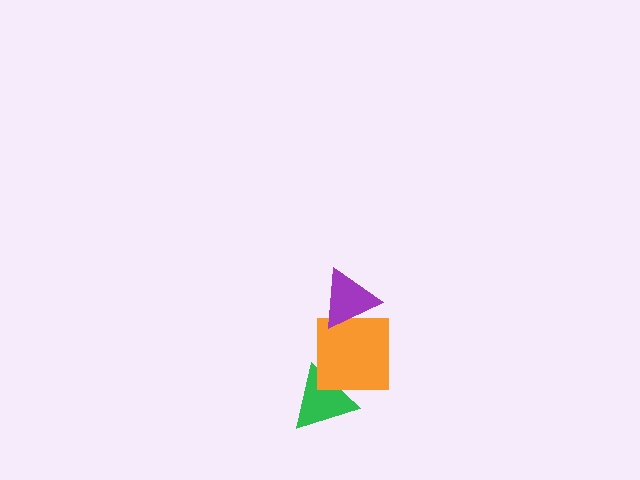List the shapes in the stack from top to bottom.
From top to bottom: the purple triangle, the orange square, the green triangle.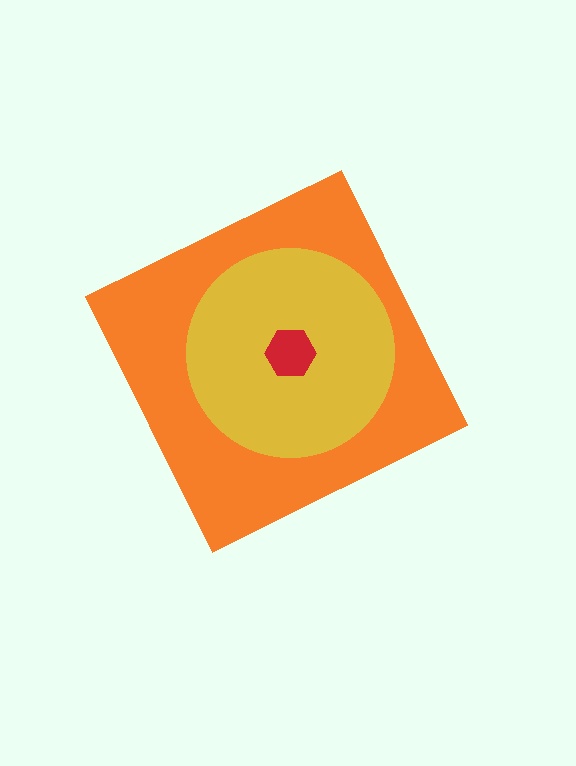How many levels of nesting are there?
3.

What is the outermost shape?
The orange diamond.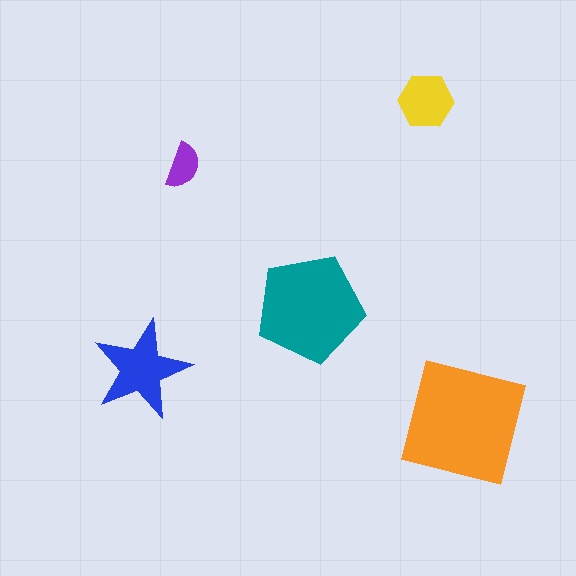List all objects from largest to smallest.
The orange square, the teal pentagon, the blue star, the yellow hexagon, the purple semicircle.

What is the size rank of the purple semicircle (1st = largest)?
5th.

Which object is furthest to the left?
The blue star is leftmost.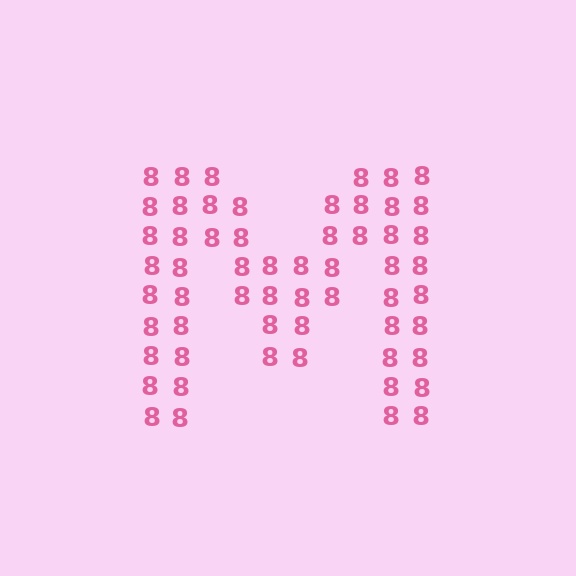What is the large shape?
The large shape is the letter M.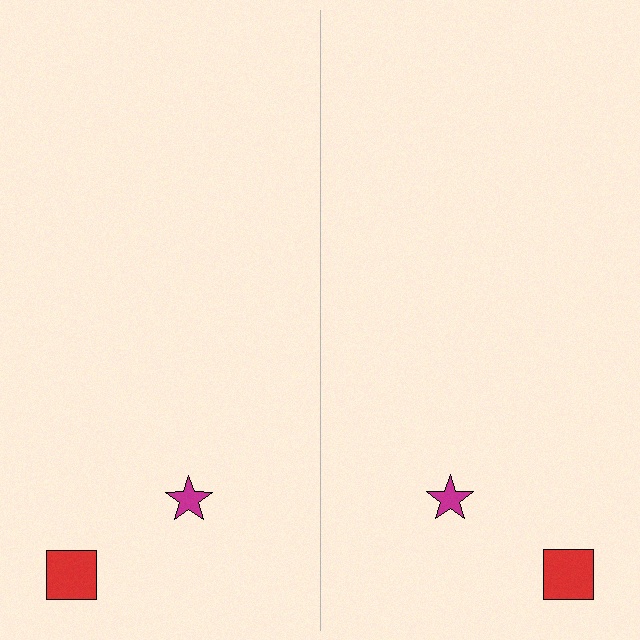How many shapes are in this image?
There are 4 shapes in this image.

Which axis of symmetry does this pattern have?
The pattern has a vertical axis of symmetry running through the center of the image.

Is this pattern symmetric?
Yes, this pattern has bilateral (reflection) symmetry.